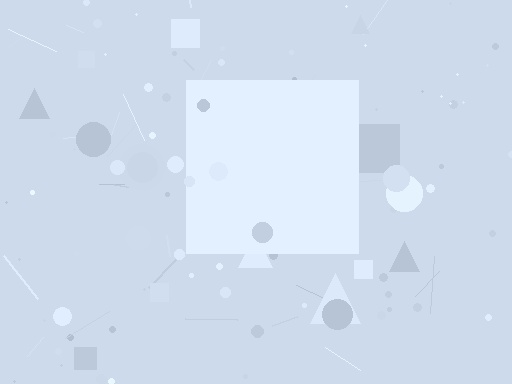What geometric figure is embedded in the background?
A square is embedded in the background.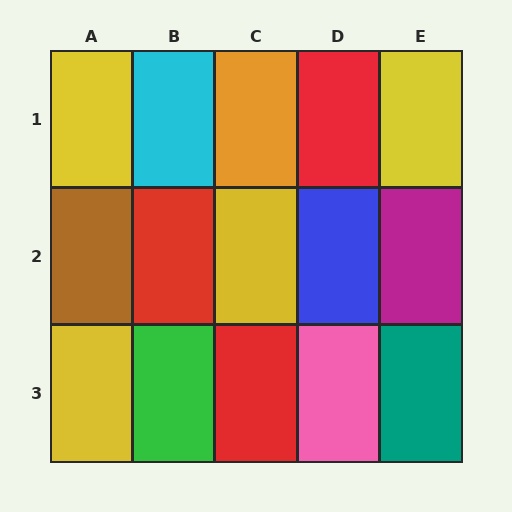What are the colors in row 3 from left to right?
Yellow, green, red, pink, teal.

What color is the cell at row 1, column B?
Cyan.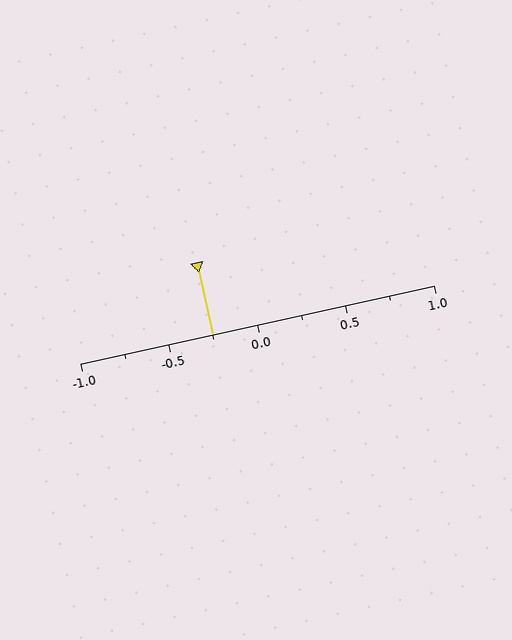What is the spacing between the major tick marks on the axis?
The major ticks are spaced 0.5 apart.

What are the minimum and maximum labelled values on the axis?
The axis runs from -1.0 to 1.0.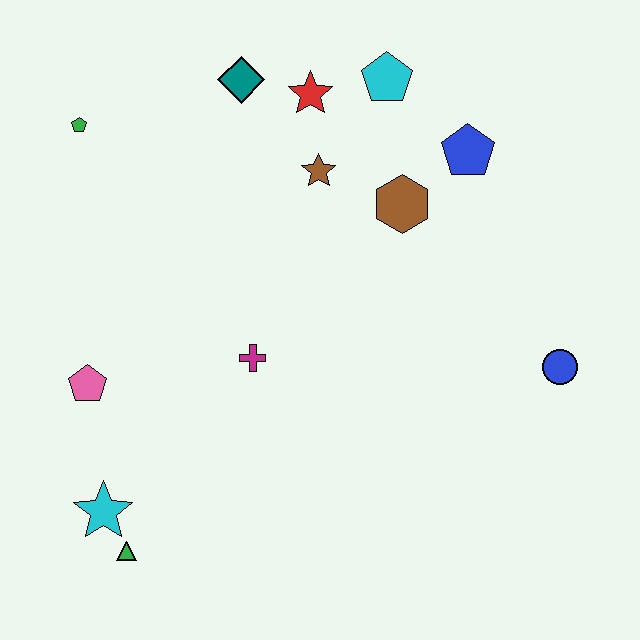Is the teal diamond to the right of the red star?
No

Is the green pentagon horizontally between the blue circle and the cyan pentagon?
No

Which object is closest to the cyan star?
The green triangle is closest to the cyan star.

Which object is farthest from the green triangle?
The cyan pentagon is farthest from the green triangle.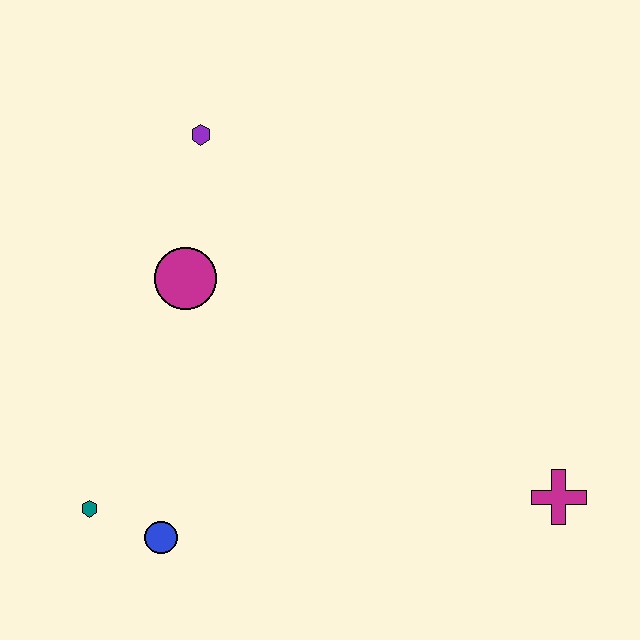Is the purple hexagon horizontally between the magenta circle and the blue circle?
No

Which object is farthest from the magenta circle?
The magenta cross is farthest from the magenta circle.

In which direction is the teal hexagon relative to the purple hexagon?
The teal hexagon is below the purple hexagon.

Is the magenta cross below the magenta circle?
Yes